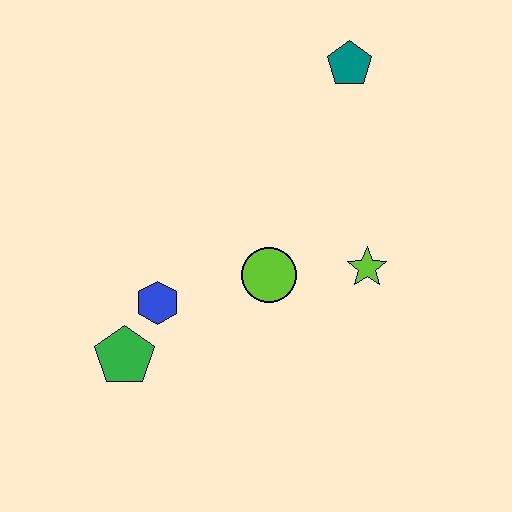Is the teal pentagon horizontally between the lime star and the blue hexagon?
Yes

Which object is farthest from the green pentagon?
The teal pentagon is farthest from the green pentagon.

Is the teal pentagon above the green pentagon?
Yes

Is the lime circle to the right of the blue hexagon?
Yes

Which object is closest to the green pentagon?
The blue hexagon is closest to the green pentagon.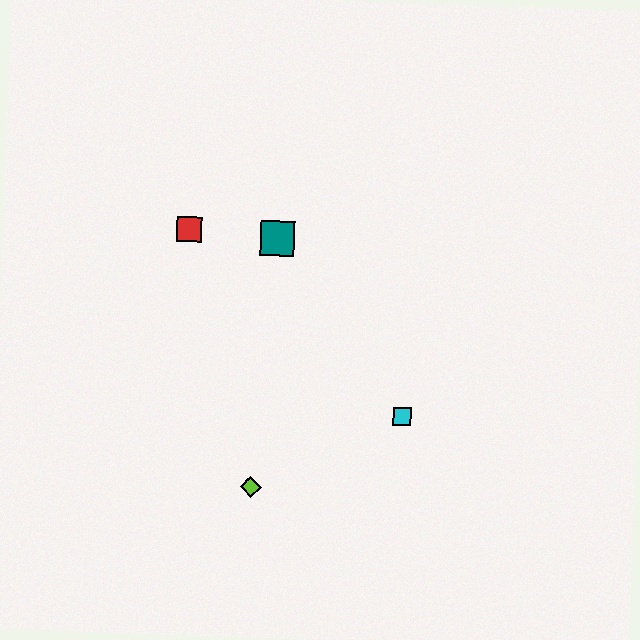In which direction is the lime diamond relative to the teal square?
The lime diamond is below the teal square.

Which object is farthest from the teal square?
The lime diamond is farthest from the teal square.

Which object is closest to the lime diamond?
The cyan square is closest to the lime diamond.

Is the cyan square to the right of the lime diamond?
Yes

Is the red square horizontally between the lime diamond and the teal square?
No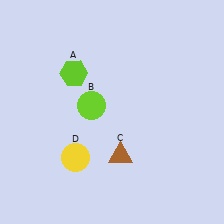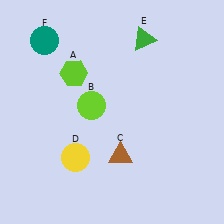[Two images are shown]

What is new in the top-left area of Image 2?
A teal circle (F) was added in the top-left area of Image 2.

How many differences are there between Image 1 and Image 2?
There are 2 differences between the two images.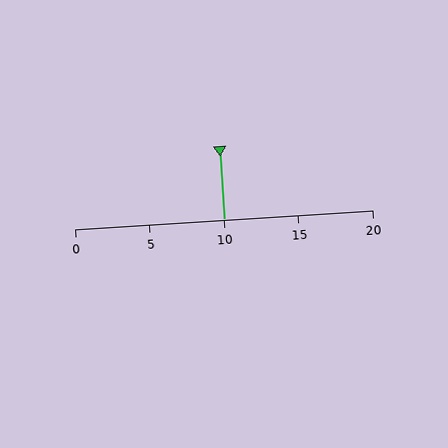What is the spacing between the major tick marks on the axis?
The major ticks are spaced 5 apart.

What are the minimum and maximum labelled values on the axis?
The axis runs from 0 to 20.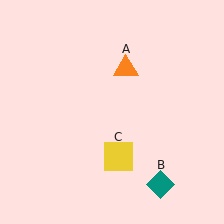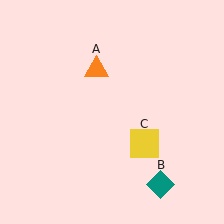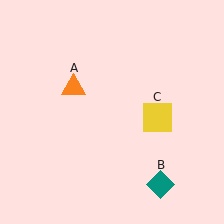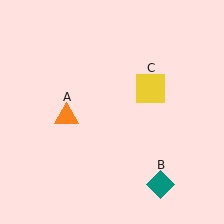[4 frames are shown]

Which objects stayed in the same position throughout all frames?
Teal diamond (object B) remained stationary.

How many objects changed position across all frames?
2 objects changed position: orange triangle (object A), yellow square (object C).